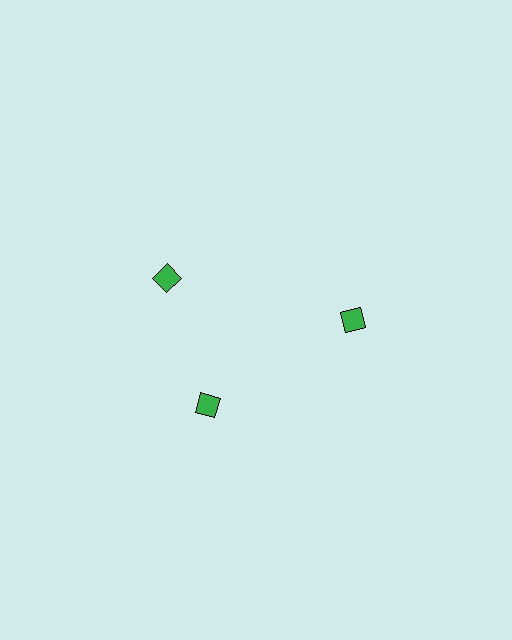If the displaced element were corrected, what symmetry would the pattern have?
It would have 3-fold rotational symmetry — the pattern would map onto itself every 120 degrees.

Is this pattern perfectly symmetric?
No. The 3 green diamonds are arranged in a ring, but one element near the 11 o'clock position is rotated out of alignment along the ring, breaking the 3-fold rotational symmetry.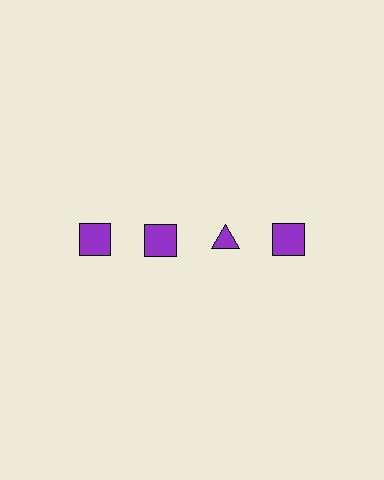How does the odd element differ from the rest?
It has a different shape: triangle instead of square.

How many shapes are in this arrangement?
There are 4 shapes arranged in a grid pattern.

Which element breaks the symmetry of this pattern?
The purple triangle in the top row, center column breaks the symmetry. All other shapes are purple squares.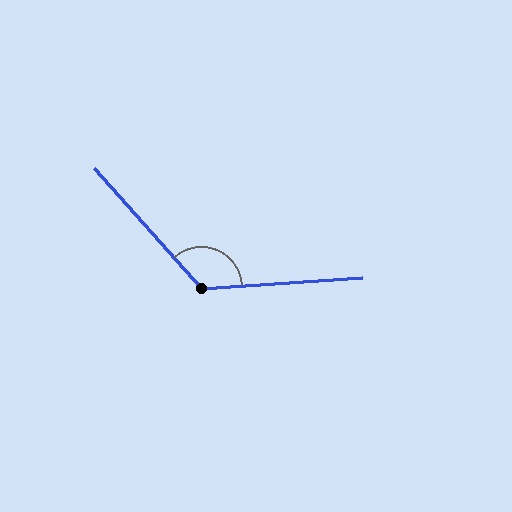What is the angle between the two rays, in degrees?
Approximately 128 degrees.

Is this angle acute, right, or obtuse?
It is obtuse.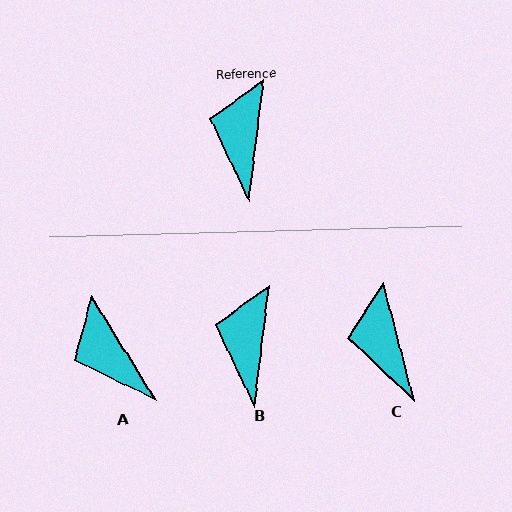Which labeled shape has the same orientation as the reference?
B.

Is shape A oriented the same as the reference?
No, it is off by about 39 degrees.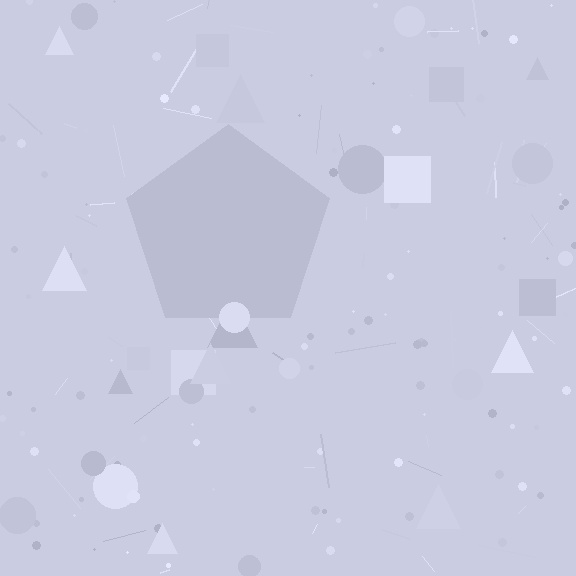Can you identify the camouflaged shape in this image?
The camouflaged shape is a pentagon.